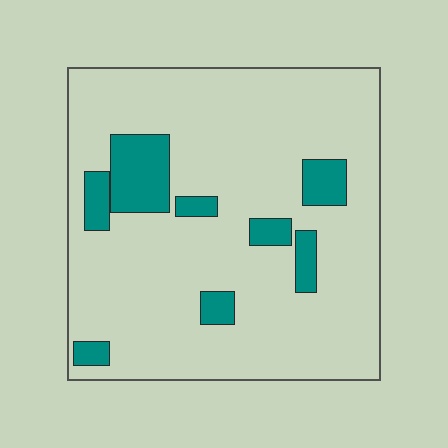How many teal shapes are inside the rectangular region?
8.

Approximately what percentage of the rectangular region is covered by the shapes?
Approximately 15%.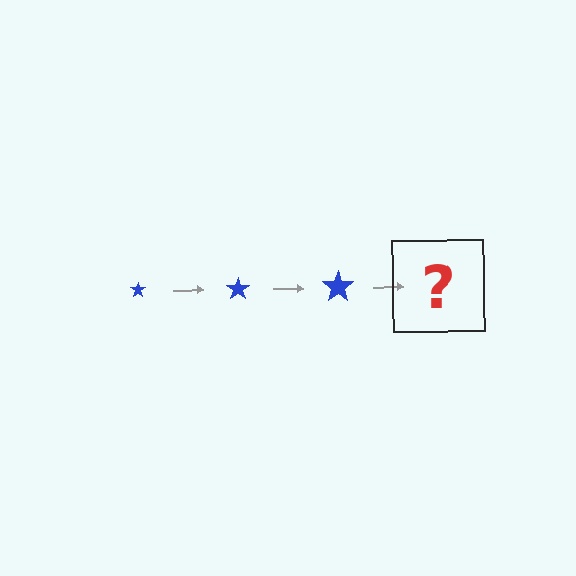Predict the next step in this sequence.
The next step is a blue star, larger than the previous one.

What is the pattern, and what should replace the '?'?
The pattern is that the star gets progressively larger each step. The '?' should be a blue star, larger than the previous one.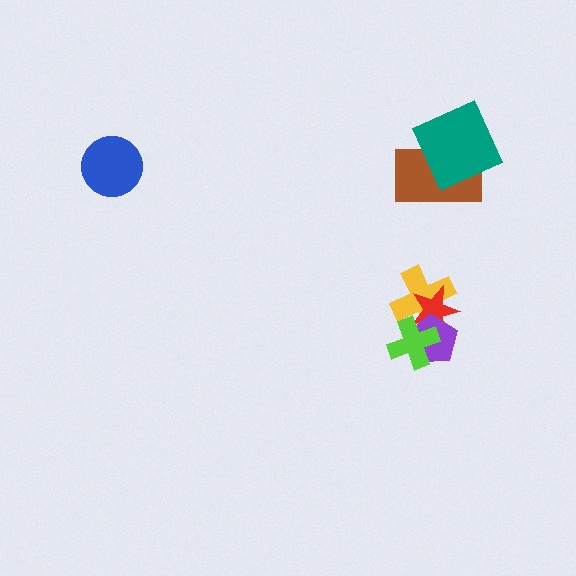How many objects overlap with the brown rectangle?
1 object overlaps with the brown rectangle.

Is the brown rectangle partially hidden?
Yes, it is partially covered by another shape.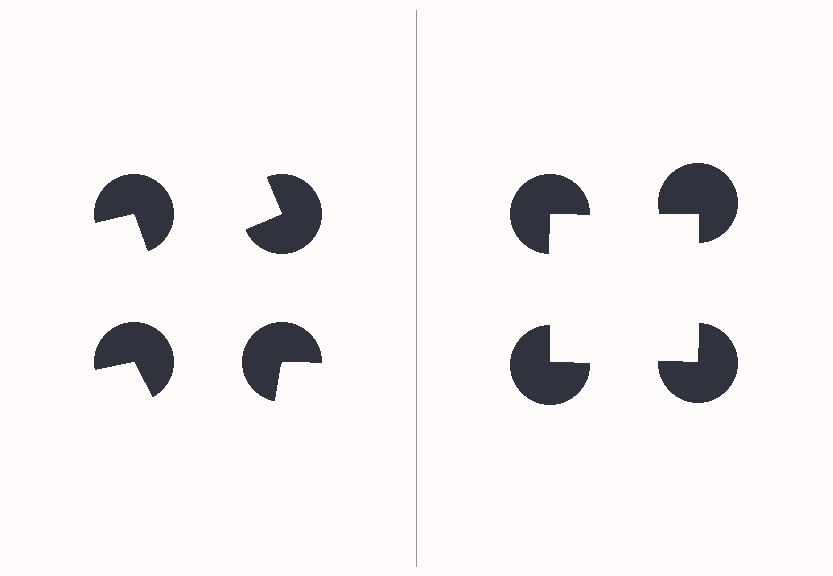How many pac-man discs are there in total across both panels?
8 — 4 on each side.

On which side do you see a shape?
An illusory square appears on the right side. On the left side the wedge cuts are rotated, so no coherent shape forms.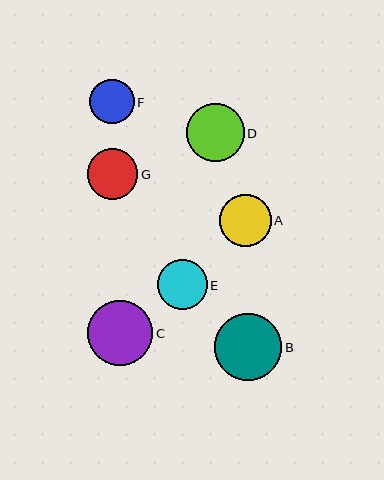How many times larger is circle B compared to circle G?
Circle B is approximately 1.3 times the size of circle G.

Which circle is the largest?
Circle B is the largest with a size of approximately 67 pixels.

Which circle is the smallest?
Circle F is the smallest with a size of approximately 44 pixels.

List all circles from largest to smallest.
From largest to smallest: B, C, D, A, G, E, F.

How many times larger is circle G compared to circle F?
Circle G is approximately 1.1 times the size of circle F.